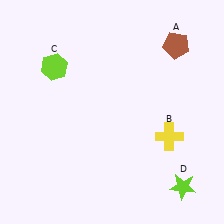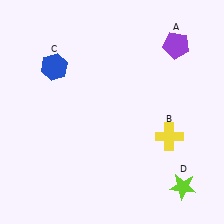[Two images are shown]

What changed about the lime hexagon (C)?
In Image 1, C is lime. In Image 2, it changed to blue.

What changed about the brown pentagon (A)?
In Image 1, A is brown. In Image 2, it changed to purple.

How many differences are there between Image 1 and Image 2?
There are 2 differences between the two images.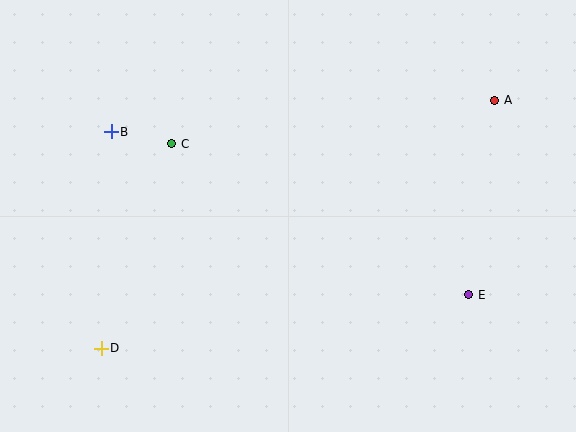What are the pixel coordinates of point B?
Point B is at (111, 132).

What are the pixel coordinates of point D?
Point D is at (101, 348).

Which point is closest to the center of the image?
Point C at (172, 144) is closest to the center.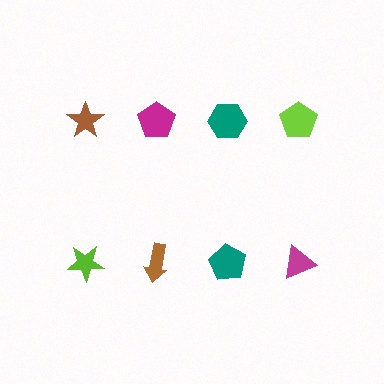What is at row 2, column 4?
A magenta triangle.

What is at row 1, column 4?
A lime pentagon.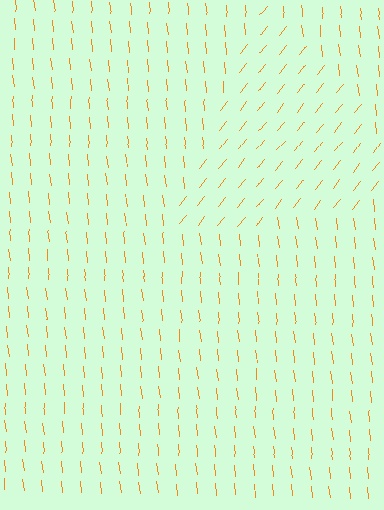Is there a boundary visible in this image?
Yes, there is a texture boundary formed by a change in line orientation.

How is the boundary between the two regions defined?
The boundary is defined purely by a change in line orientation (approximately 45 degrees difference). All lines are the same color and thickness.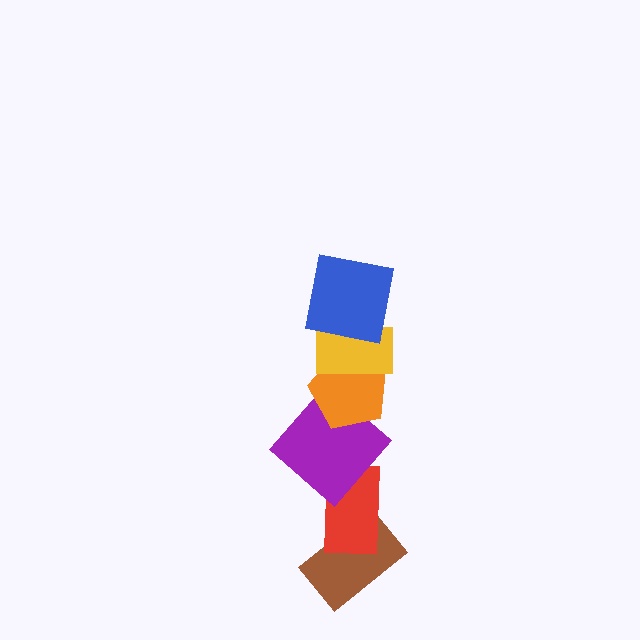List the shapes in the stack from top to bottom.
From top to bottom: the blue square, the yellow rectangle, the orange pentagon, the purple diamond, the red rectangle, the brown rectangle.